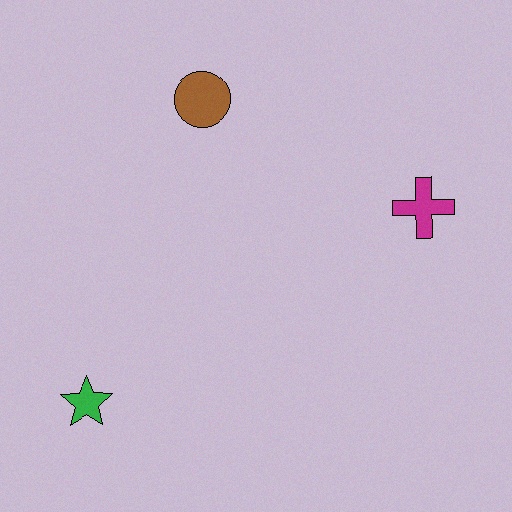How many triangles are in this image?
There are no triangles.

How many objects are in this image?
There are 3 objects.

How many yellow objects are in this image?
There are no yellow objects.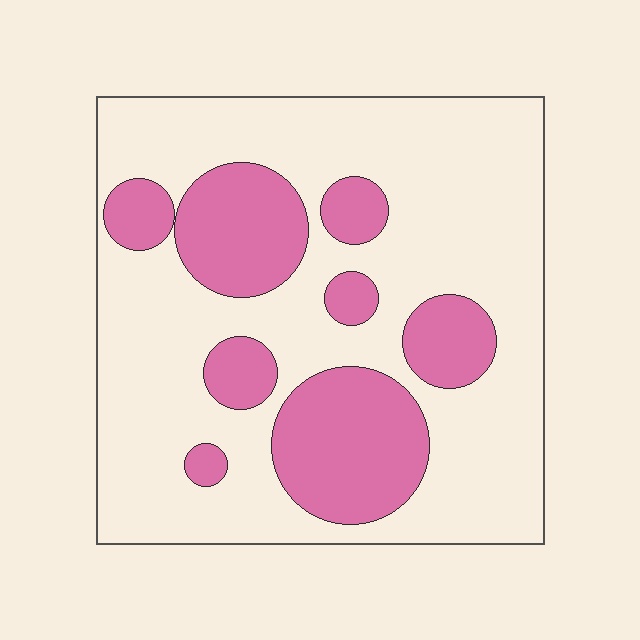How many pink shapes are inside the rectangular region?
8.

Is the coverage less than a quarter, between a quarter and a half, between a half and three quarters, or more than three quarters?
Between a quarter and a half.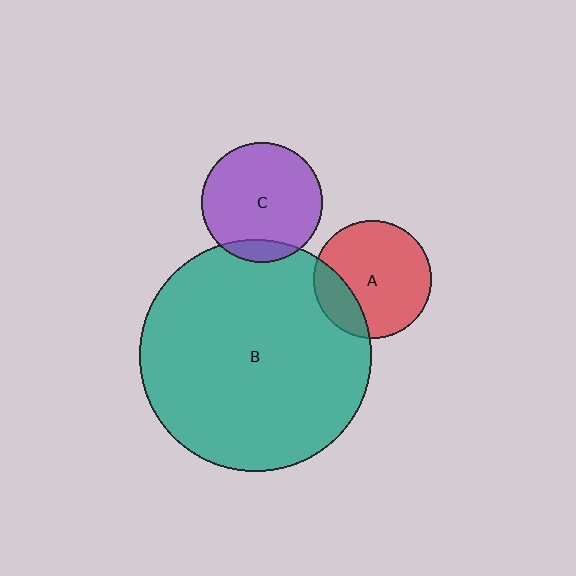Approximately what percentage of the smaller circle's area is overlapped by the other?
Approximately 10%.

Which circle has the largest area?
Circle B (teal).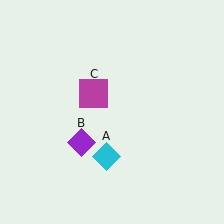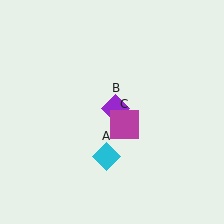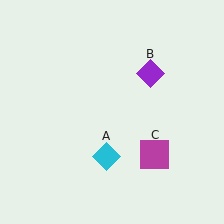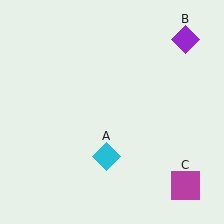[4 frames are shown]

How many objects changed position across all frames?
2 objects changed position: purple diamond (object B), magenta square (object C).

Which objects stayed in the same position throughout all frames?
Cyan diamond (object A) remained stationary.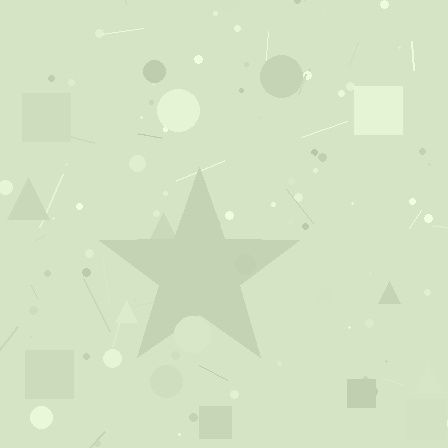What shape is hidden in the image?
A star is hidden in the image.